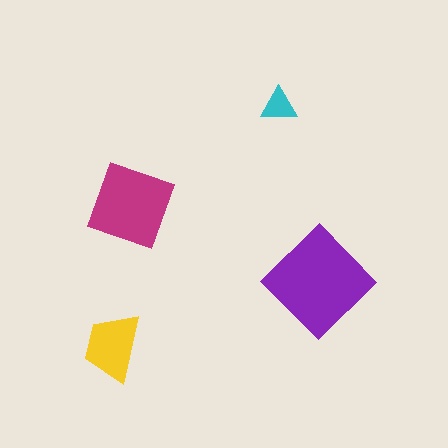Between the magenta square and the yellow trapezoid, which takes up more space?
The magenta square.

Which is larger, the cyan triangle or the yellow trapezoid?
The yellow trapezoid.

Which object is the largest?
The purple diamond.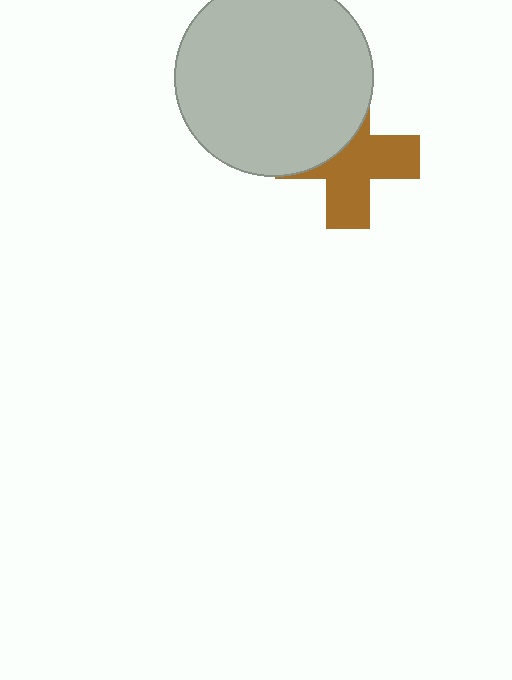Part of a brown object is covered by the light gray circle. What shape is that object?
It is a cross.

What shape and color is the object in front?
The object in front is a light gray circle.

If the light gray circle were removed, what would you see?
You would see the complete brown cross.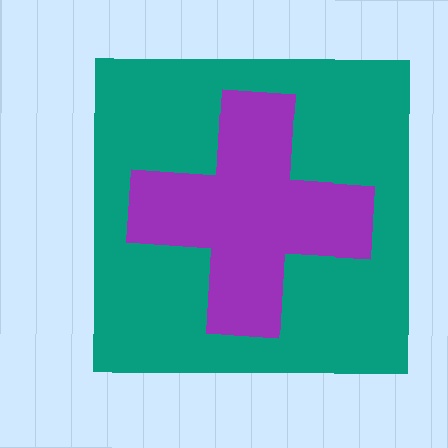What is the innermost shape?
The purple cross.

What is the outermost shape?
The teal square.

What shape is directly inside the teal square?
The purple cross.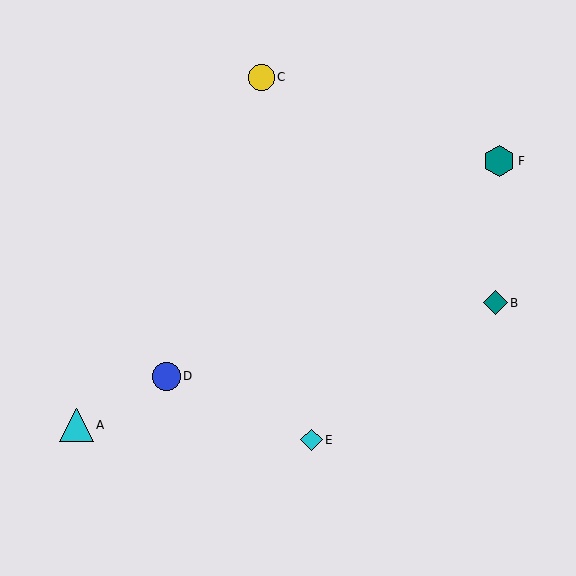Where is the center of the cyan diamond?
The center of the cyan diamond is at (312, 440).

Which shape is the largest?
The cyan triangle (labeled A) is the largest.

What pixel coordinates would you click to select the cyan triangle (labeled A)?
Click at (77, 425) to select the cyan triangle A.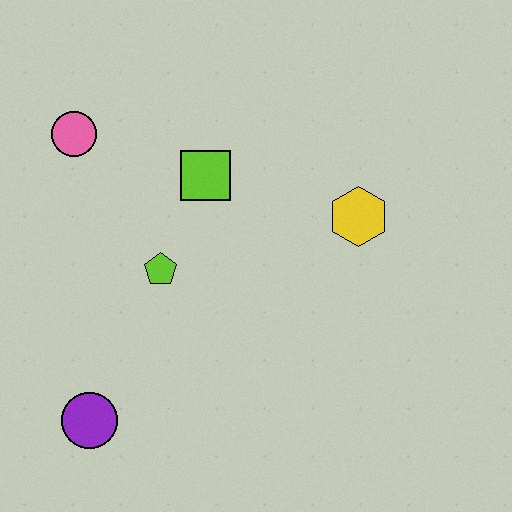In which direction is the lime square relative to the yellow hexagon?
The lime square is to the left of the yellow hexagon.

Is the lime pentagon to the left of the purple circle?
No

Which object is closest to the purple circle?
The lime pentagon is closest to the purple circle.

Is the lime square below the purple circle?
No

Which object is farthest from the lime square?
The purple circle is farthest from the lime square.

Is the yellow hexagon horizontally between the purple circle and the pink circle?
No